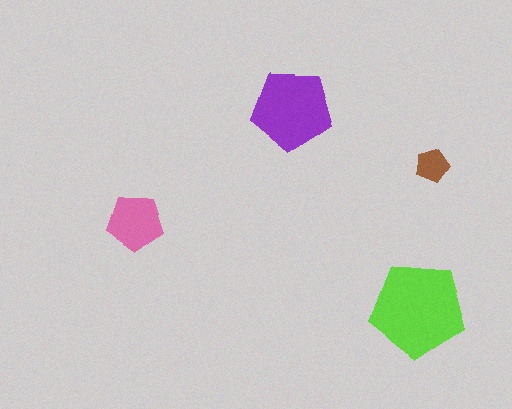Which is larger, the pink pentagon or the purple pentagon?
The purple one.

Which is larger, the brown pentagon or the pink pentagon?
The pink one.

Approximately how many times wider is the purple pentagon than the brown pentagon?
About 2.5 times wider.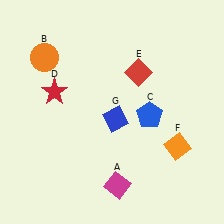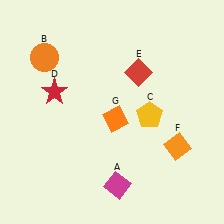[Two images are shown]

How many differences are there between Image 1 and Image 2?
There are 2 differences between the two images.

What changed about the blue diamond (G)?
In Image 1, G is blue. In Image 2, it changed to orange.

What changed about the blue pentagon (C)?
In Image 1, C is blue. In Image 2, it changed to yellow.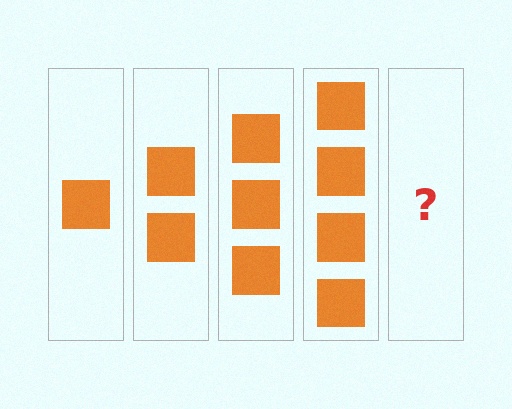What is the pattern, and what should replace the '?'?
The pattern is that each step adds one more square. The '?' should be 5 squares.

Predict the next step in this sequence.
The next step is 5 squares.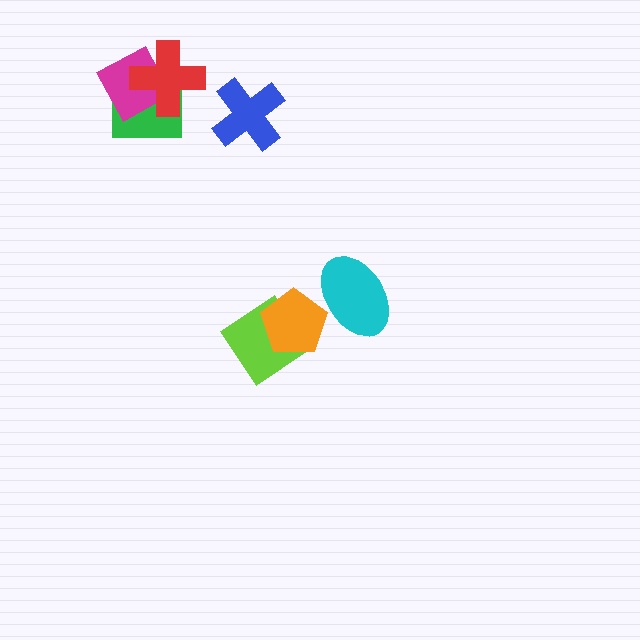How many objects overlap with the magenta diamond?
2 objects overlap with the magenta diamond.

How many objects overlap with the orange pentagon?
2 objects overlap with the orange pentagon.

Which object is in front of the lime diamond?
The orange pentagon is in front of the lime diamond.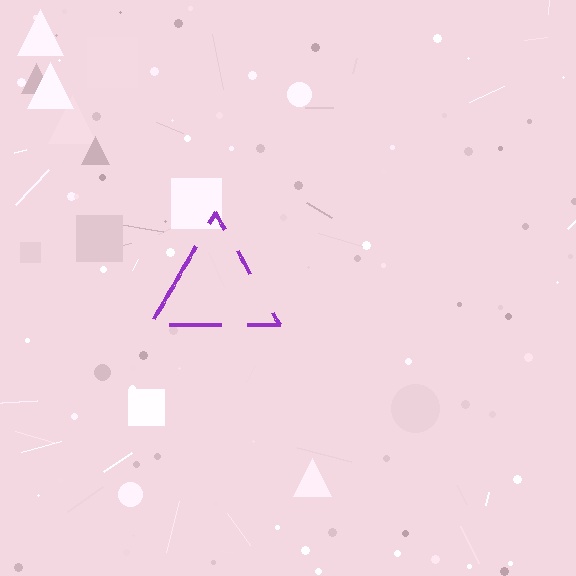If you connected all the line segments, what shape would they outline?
They would outline a triangle.